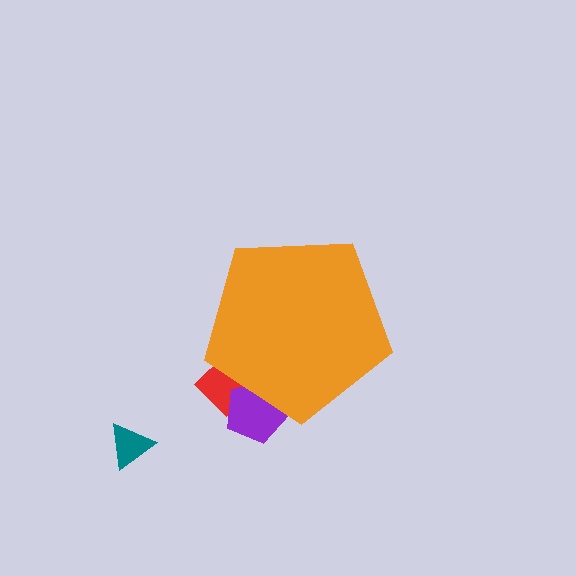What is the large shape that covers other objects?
An orange pentagon.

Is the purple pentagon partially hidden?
Yes, the purple pentagon is partially hidden behind the orange pentagon.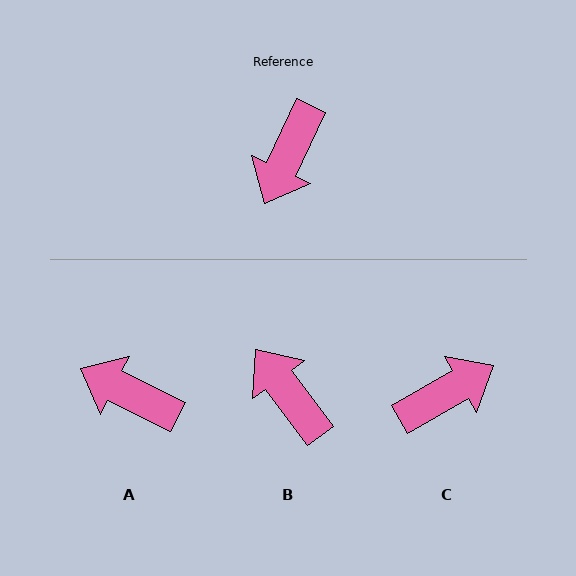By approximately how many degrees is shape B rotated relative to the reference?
Approximately 118 degrees clockwise.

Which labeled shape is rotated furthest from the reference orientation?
C, about 145 degrees away.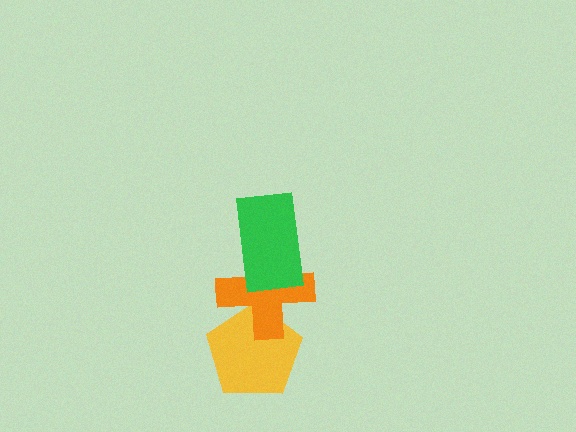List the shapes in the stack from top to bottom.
From top to bottom: the green rectangle, the orange cross, the yellow pentagon.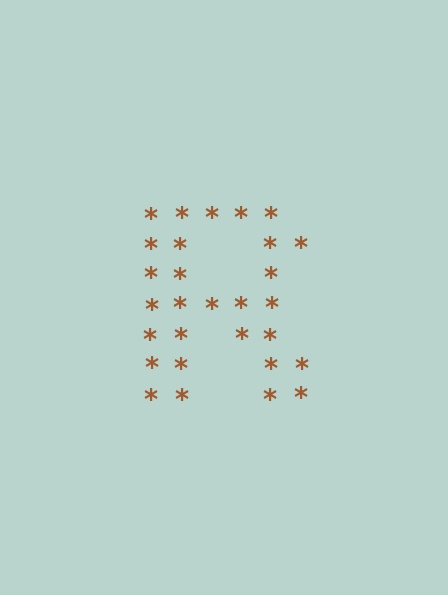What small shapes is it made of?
It is made of small asterisks.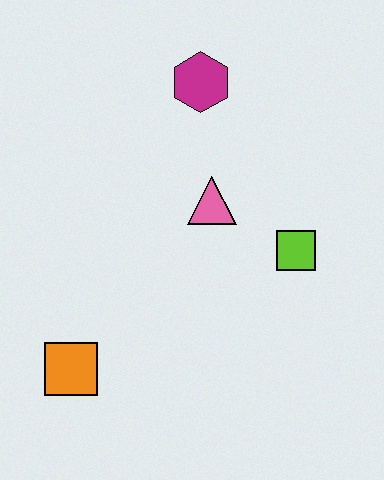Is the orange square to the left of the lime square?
Yes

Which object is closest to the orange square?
The pink triangle is closest to the orange square.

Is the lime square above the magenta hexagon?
No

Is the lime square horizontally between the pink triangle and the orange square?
No